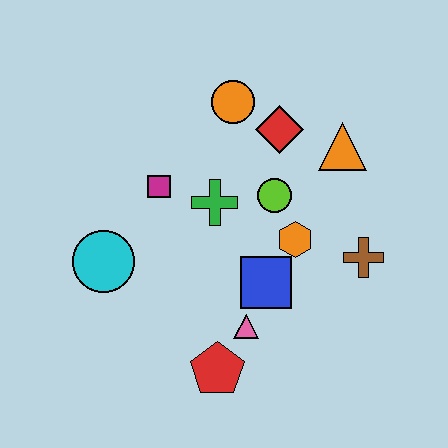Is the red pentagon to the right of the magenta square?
Yes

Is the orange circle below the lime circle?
No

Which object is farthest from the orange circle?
The red pentagon is farthest from the orange circle.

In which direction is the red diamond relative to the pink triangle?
The red diamond is above the pink triangle.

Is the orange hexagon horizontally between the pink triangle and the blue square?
No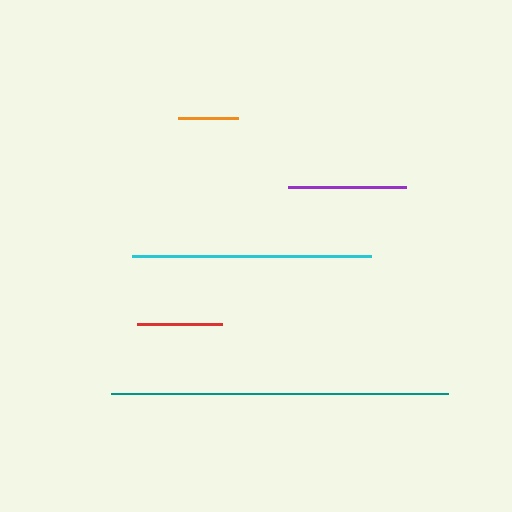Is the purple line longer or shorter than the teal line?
The teal line is longer than the purple line.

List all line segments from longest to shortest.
From longest to shortest: teal, cyan, purple, red, orange.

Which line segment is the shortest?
The orange line is the shortest at approximately 60 pixels.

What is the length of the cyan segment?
The cyan segment is approximately 239 pixels long.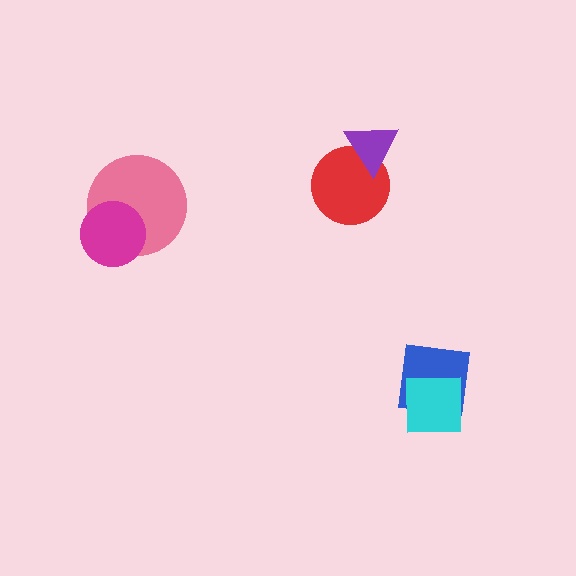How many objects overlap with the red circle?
1 object overlaps with the red circle.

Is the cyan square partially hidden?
No, no other shape covers it.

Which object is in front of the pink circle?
The magenta circle is in front of the pink circle.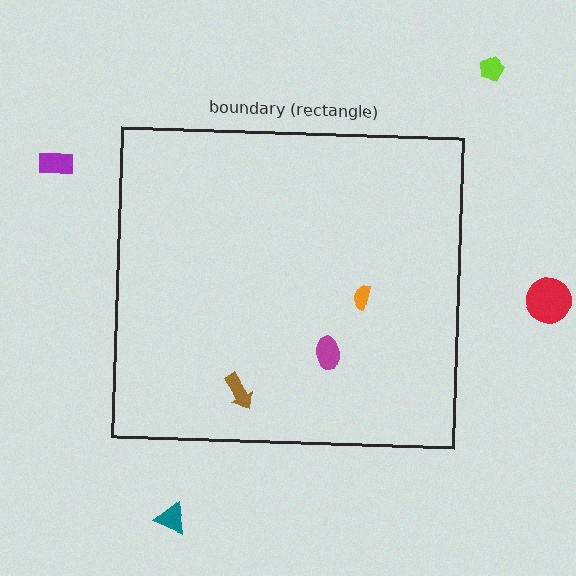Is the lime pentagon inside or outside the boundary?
Outside.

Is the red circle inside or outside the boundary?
Outside.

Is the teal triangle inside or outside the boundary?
Outside.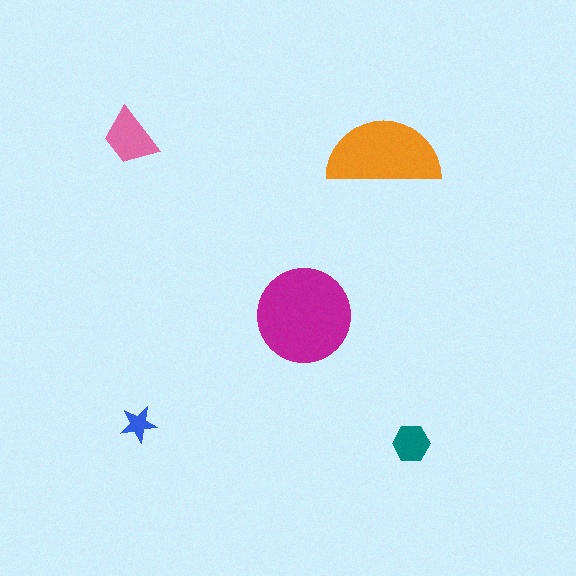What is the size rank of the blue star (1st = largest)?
5th.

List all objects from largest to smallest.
The magenta circle, the orange semicircle, the pink trapezoid, the teal hexagon, the blue star.